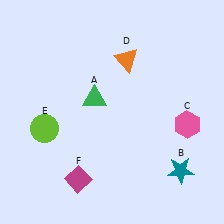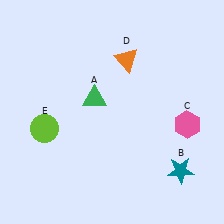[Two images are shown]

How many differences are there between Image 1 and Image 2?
There is 1 difference between the two images.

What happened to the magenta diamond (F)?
The magenta diamond (F) was removed in Image 2. It was in the bottom-left area of Image 1.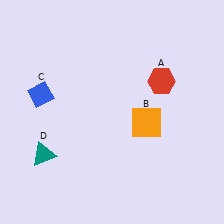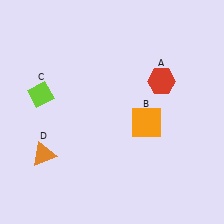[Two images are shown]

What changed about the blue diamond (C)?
In Image 1, C is blue. In Image 2, it changed to lime.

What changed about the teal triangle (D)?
In Image 1, D is teal. In Image 2, it changed to orange.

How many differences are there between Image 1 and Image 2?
There are 2 differences between the two images.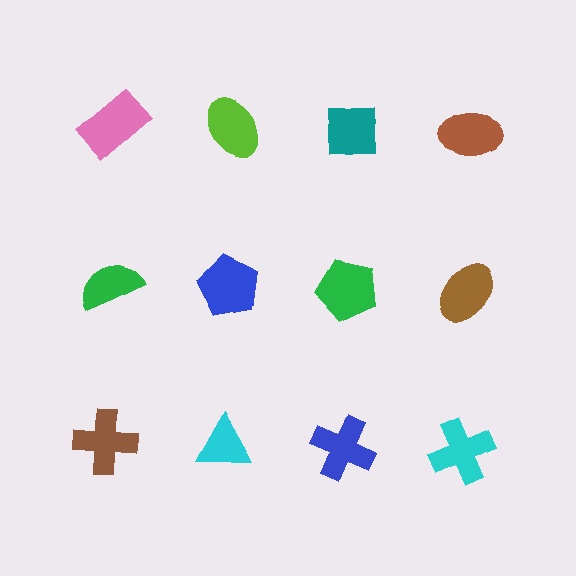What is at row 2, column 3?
A green pentagon.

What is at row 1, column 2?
A lime ellipse.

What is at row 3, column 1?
A brown cross.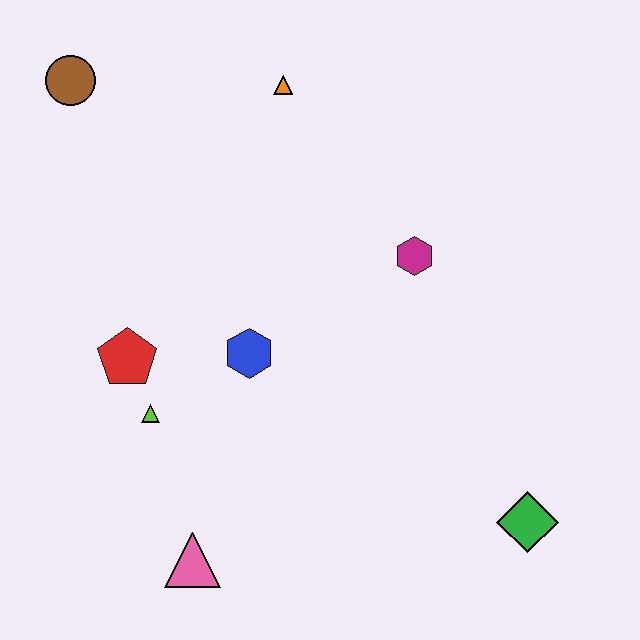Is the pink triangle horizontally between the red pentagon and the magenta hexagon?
Yes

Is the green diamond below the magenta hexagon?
Yes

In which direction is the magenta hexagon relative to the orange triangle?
The magenta hexagon is below the orange triangle.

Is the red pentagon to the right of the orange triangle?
No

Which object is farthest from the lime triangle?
The green diamond is farthest from the lime triangle.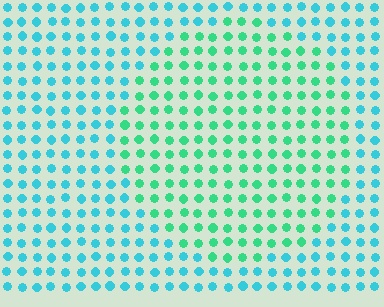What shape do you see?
I see a circle.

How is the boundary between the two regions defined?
The boundary is defined purely by a slight shift in hue (about 37 degrees). Spacing, size, and orientation are identical on both sides.